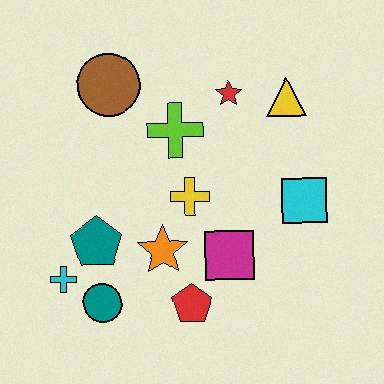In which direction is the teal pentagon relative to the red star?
The teal pentagon is below the red star.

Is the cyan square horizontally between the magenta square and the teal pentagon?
No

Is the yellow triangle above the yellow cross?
Yes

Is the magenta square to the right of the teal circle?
Yes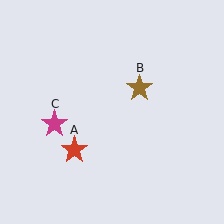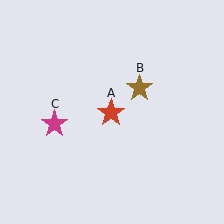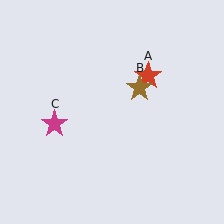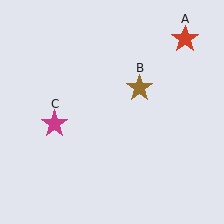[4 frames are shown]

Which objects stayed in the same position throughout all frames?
Brown star (object B) and magenta star (object C) remained stationary.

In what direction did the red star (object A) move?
The red star (object A) moved up and to the right.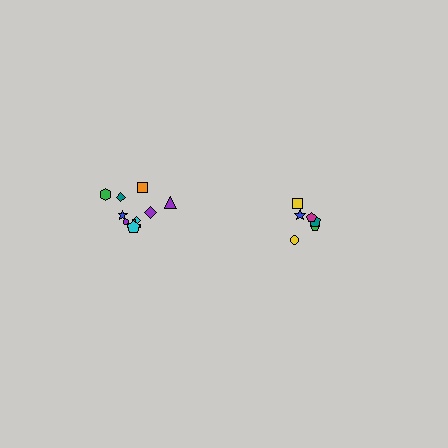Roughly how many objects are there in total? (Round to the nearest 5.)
Roughly 15 objects in total.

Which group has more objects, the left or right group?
The left group.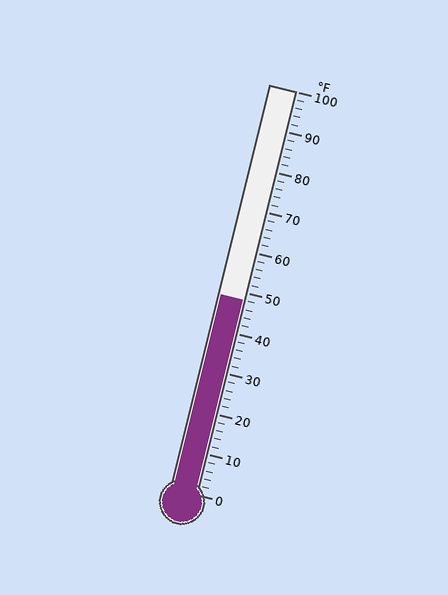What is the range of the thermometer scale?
The thermometer scale ranges from 0°F to 100°F.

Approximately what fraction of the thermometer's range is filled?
The thermometer is filled to approximately 50% of its range.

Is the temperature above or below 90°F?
The temperature is below 90°F.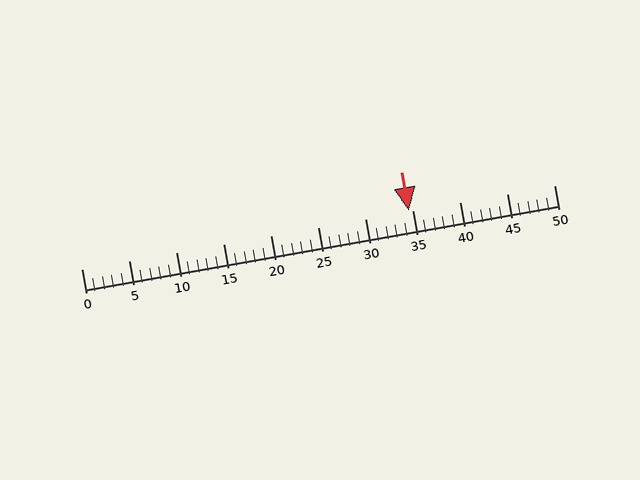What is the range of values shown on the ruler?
The ruler shows values from 0 to 50.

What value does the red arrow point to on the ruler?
The red arrow points to approximately 35.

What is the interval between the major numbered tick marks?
The major tick marks are spaced 5 units apart.